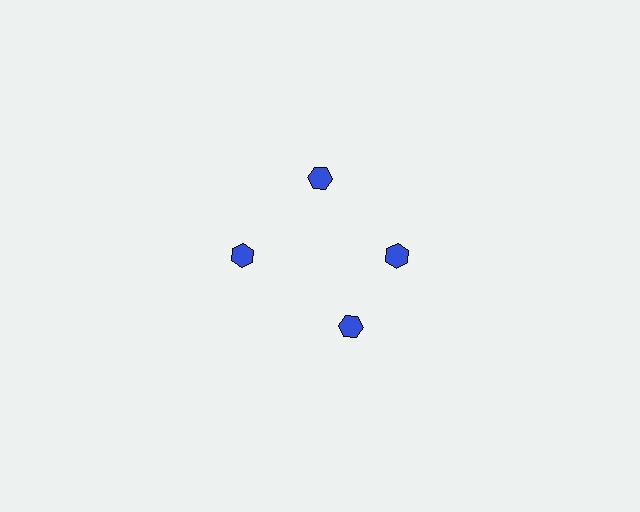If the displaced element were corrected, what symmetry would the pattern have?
It would have 4-fold rotational symmetry — the pattern would map onto itself every 90 degrees.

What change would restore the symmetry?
The symmetry would be restored by rotating it back into even spacing with its neighbors so that all 4 hexagons sit at equal angles and equal distance from the center.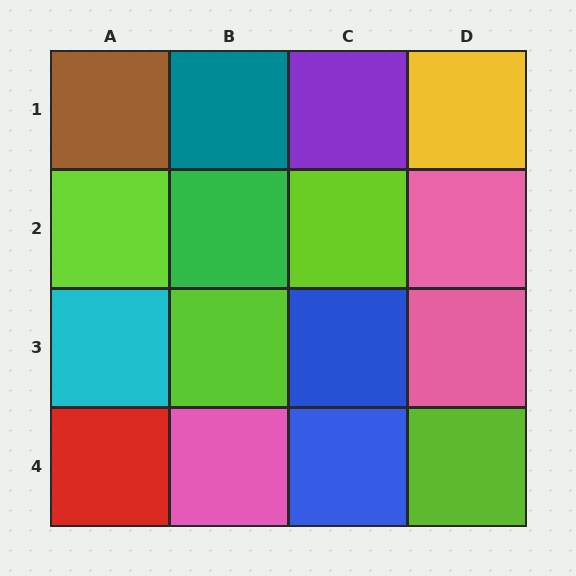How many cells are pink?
3 cells are pink.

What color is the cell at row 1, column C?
Purple.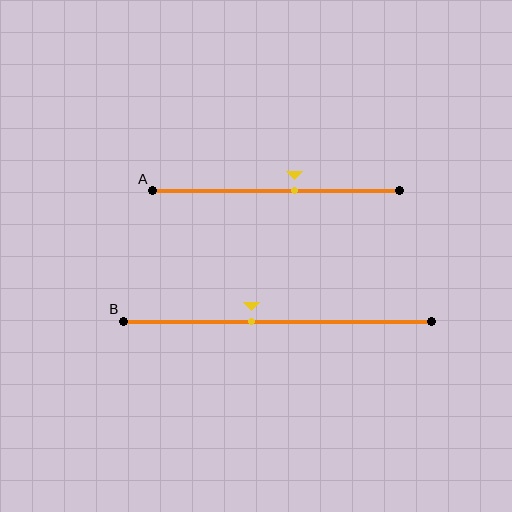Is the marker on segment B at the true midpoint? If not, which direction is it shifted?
No, the marker on segment B is shifted to the left by about 8% of the segment length.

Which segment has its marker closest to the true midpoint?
Segment A has its marker closest to the true midpoint.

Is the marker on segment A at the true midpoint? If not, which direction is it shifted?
No, the marker on segment A is shifted to the right by about 8% of the segment length.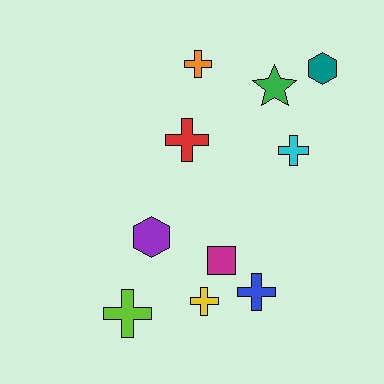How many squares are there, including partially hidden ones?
There is 1 square.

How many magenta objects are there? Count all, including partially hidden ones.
There is 1 magenta object.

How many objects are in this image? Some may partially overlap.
There are 10 objects.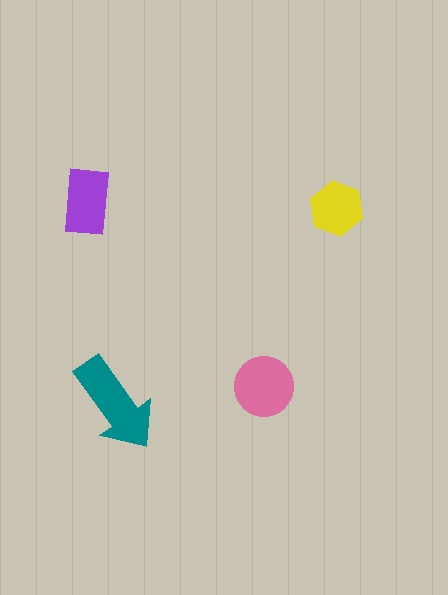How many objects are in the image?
There are 4 objects in the image.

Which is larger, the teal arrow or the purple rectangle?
The teal arrow.